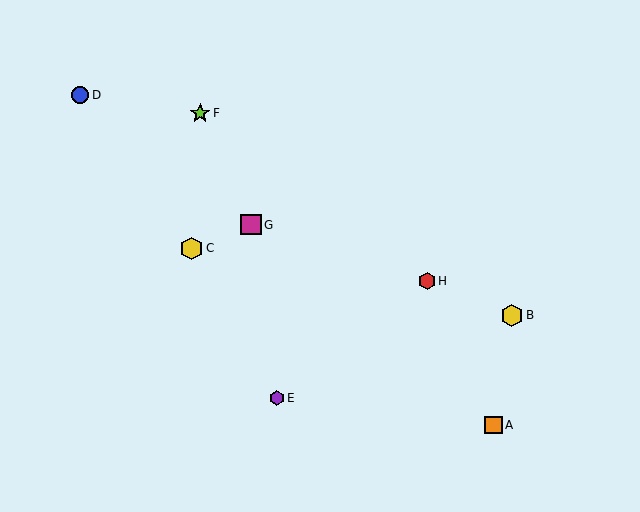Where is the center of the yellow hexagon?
The center of the yellow hexagon is at (192, 248).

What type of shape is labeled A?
Shape A is an orange square.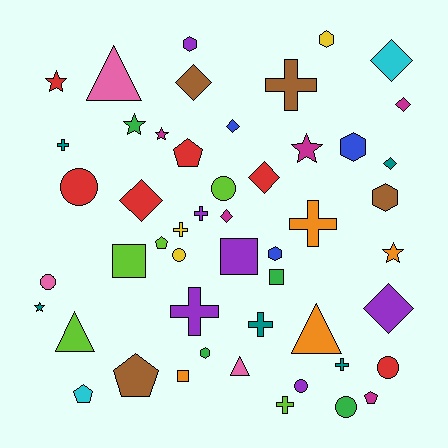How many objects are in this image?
There are 50 objects.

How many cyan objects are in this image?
There are 2 cyan objects.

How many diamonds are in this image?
There are 9 diamonds.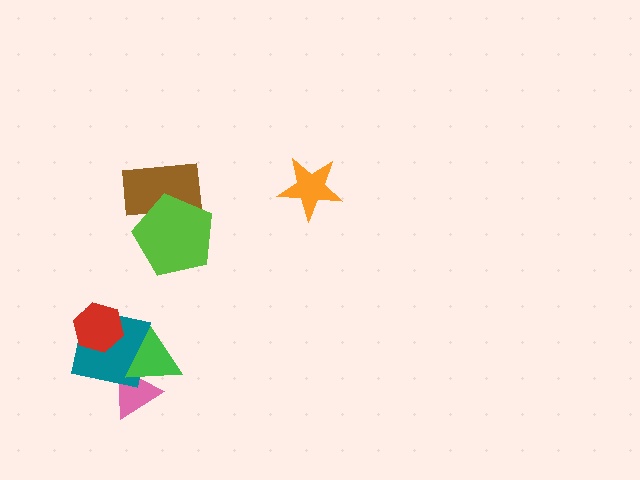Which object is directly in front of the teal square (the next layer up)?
The green triangle is directly in front of the teal square.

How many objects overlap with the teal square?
3 objects overlap with the teal square.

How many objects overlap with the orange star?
0 objects overlap with the orange star.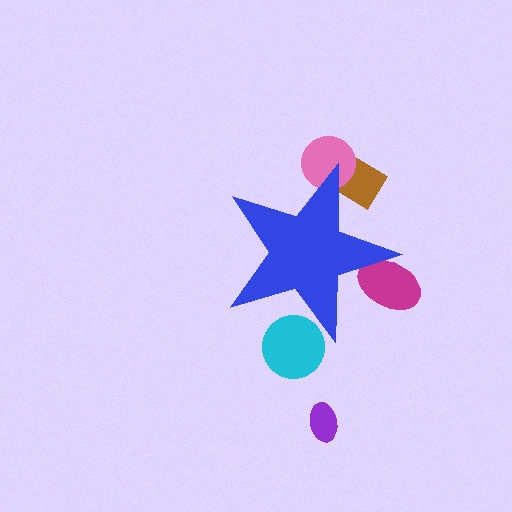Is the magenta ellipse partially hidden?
Yes, the magenta ellipse is partially hidden behind the blue star.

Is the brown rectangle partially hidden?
Yes, the brown rectangle is partially hidden behind the blue star.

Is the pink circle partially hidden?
Yes, the pink circle is partially hidden behind the blue star.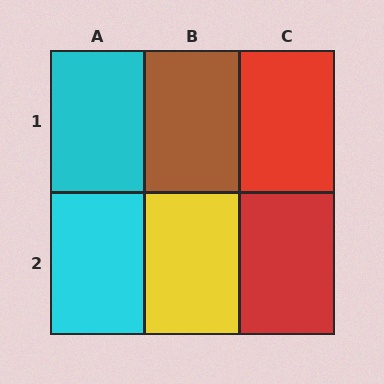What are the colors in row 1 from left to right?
Cyan, brown, red.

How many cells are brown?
1 cell is brown.